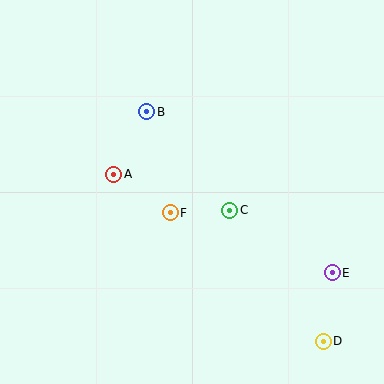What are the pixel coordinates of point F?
Point F is at (170, 213).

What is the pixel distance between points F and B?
The distance between F and B is 103 pixels.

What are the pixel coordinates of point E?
Point E is at (332, 273).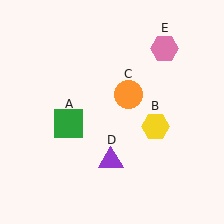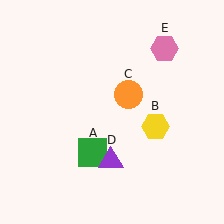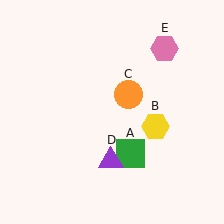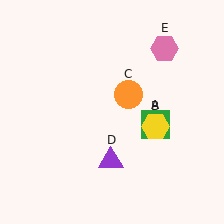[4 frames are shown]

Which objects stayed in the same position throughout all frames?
Yellow hexagon (object B) and orange circle (object C) and purple triangle (object D) and pink hexagon (object E) remained stationary.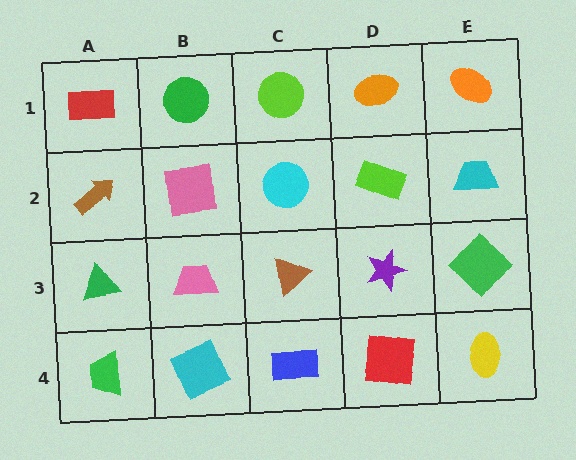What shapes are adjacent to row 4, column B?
A pink trapezoid (row 3, column B), a green trapezoid (row 4, column A), a blue rectangle (row 4, column C).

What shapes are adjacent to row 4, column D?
A purple star (row 3, column D), a blue rectangle (row 4, column C), a yellow ellipse (row 4, column E).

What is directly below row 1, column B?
A pink square.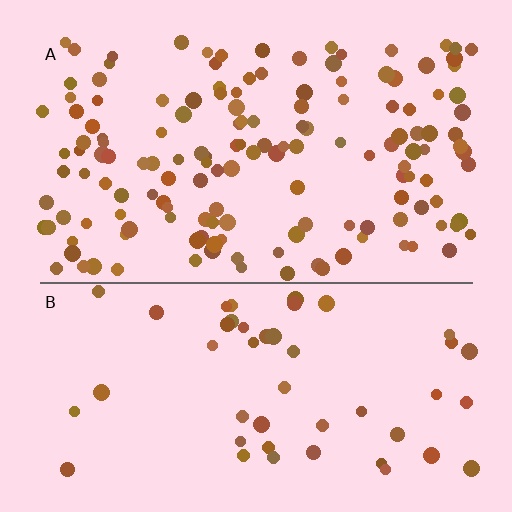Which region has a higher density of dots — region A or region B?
A (the top).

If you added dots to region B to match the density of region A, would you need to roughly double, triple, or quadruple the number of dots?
Approximately triple.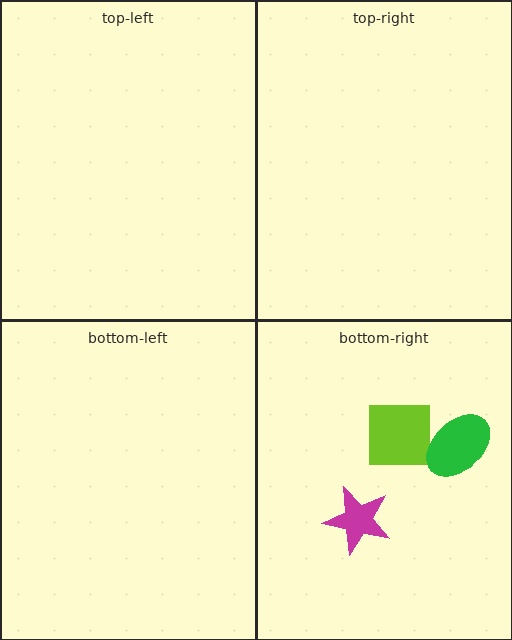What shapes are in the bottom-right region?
The lime square, the magenta star, the green ellipse.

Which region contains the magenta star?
The bottom-right region.